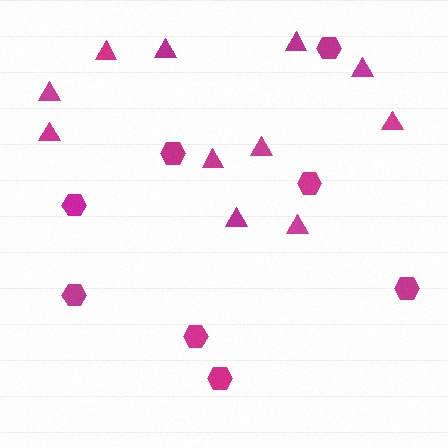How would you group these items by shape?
There are 2 groups: one group of triangles (11) and one group of hexagons (8).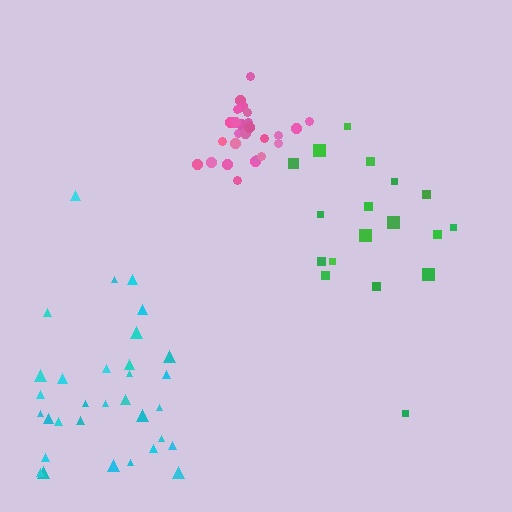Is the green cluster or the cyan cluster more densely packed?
Cyan.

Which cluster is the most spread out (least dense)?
Green.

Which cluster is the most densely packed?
Pink.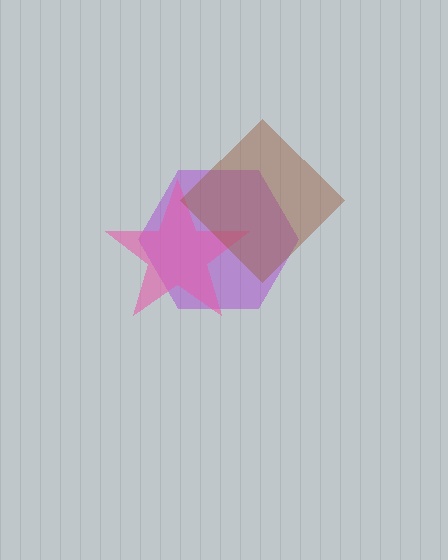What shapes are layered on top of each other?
The layered shapes are: a purple hexagon, a pink star, a brown diamond.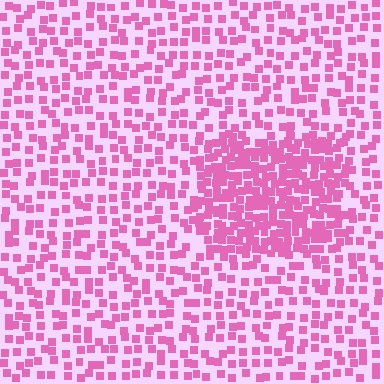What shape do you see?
I see a rectangle.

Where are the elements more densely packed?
The elements are more densely packed inside the rectangle boundary.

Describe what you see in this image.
The image contains small pink elements arranged at two different densities. A rectangle-shaped region is visible where the elements are more densely packed than the surrounding area.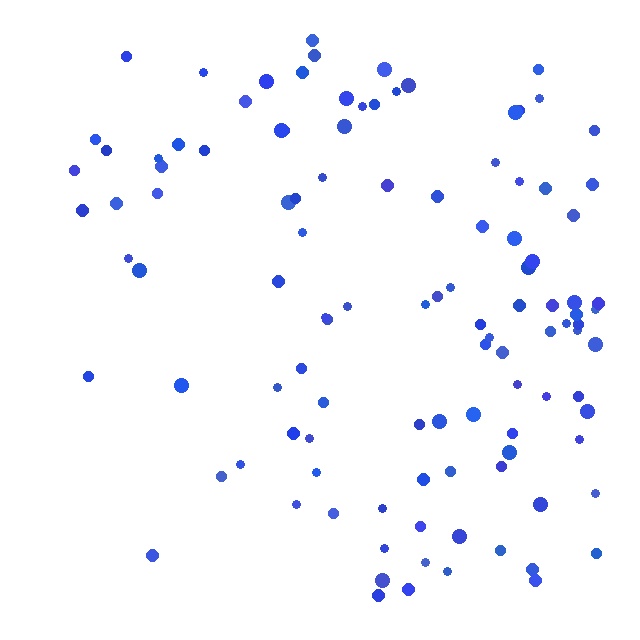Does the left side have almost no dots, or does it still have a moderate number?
Still a moderate number, just noticeably fewer than the right.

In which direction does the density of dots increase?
From left to right, with the right side densest.